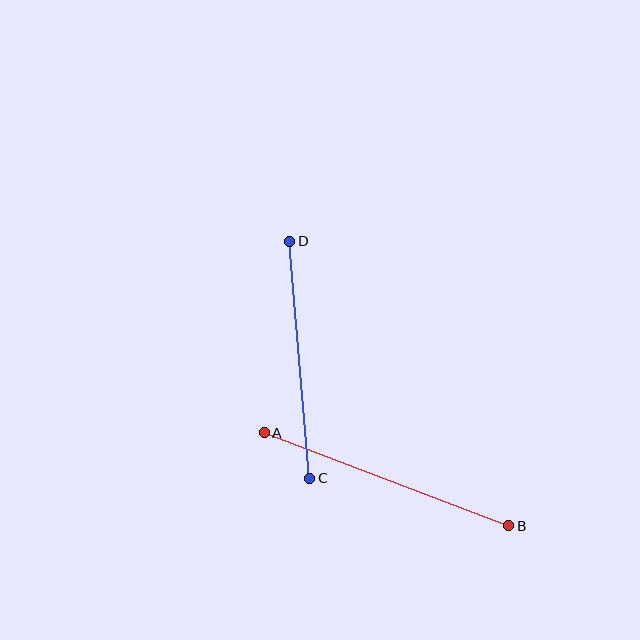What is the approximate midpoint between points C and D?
The midpoint is at approximately (300, 360) pixels.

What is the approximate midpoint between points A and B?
The midpoint is at approximately (386, 479) pixels.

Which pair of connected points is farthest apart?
Points A and B are farthest apart.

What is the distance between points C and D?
The distance is approximately 238 pixels.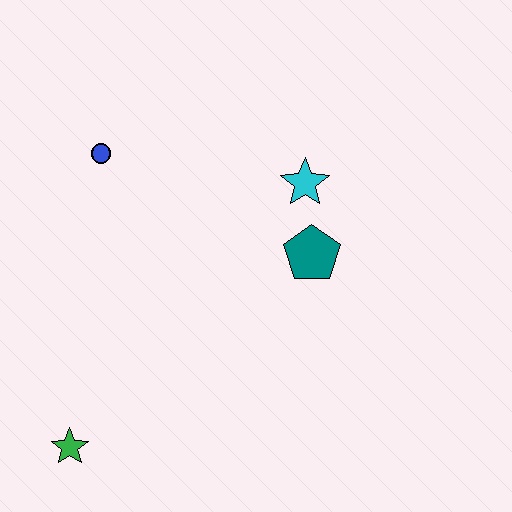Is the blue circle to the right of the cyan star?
No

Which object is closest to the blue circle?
The cyan star is closest to the blue circle.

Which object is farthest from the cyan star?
The green star is farthest from the cyan star.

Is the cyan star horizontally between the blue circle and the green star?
No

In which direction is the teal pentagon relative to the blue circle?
The teal pentagon is to the right of the blue circle.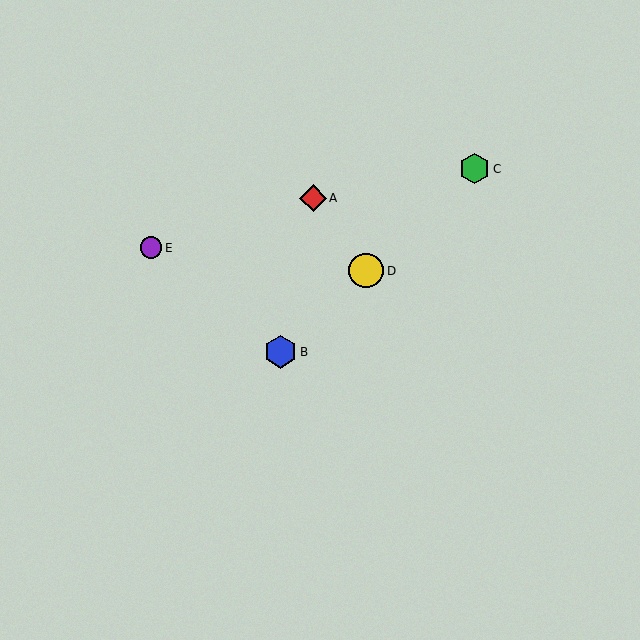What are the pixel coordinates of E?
Object E is at (151, 248).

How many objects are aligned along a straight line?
3 objects (B, C, D) are aligned along a straight line.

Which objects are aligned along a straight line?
Objects B, C, D are aligned along a straight line.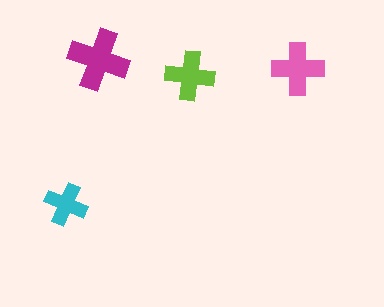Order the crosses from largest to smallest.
the magenta one, the pink one, the lime one, the cyan one.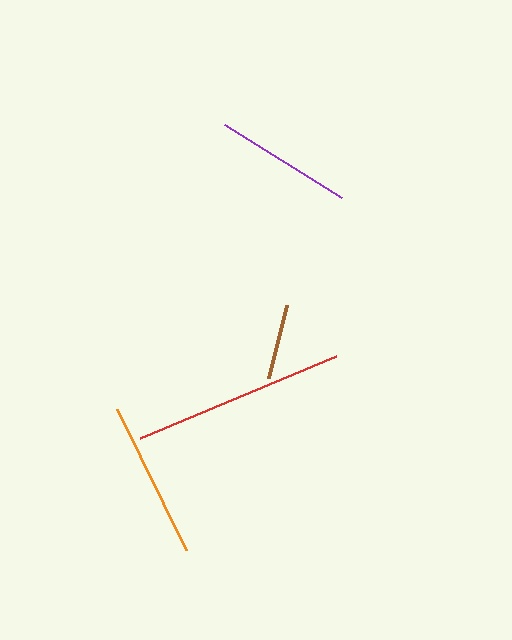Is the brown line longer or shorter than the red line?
The red line is longer than the brown line.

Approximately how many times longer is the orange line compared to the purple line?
The orange line is approximately 1.1 times the length of the purple line.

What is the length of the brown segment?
The brown segment is approximately 75 pixels long.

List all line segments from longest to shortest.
From longest to shortest: red, orange, purple, brown.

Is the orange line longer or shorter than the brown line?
The orange line is longer than the brown line.